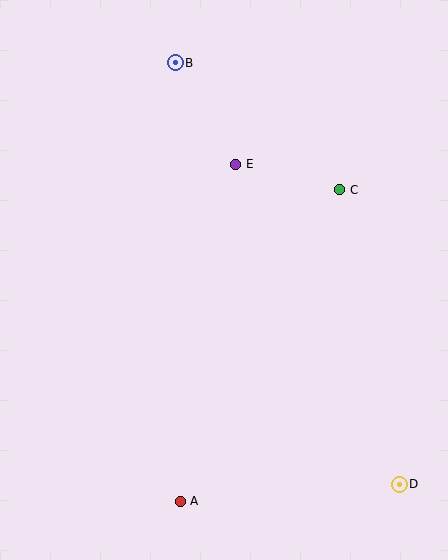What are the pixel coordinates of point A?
Point A is at (180, 501).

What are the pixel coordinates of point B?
Point B is at (175, 63).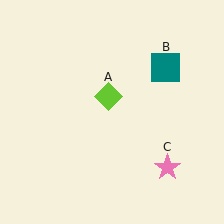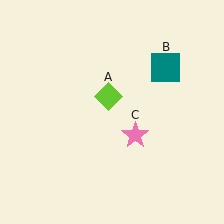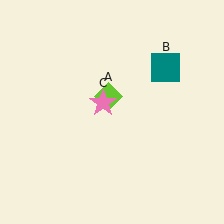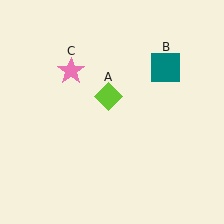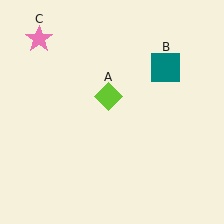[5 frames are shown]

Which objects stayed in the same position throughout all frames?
Lime diamond (object A) and teal square (object B) remained stationary.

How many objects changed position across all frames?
1 object changed position: pink star (object C).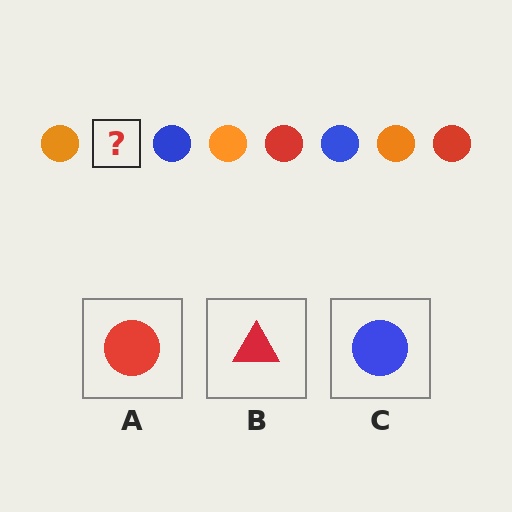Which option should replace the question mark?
Option A.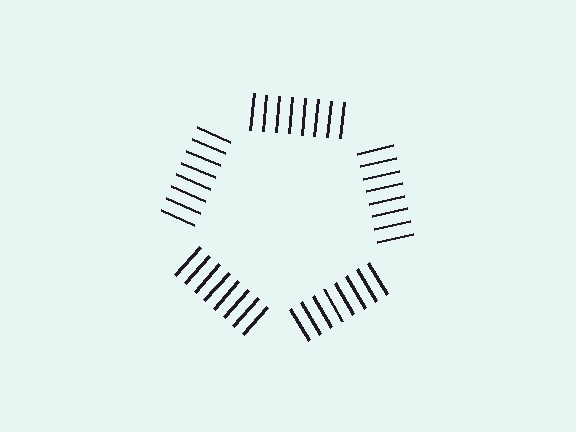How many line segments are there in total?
40 — 8 along each of the 5 edges.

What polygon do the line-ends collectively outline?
An illusory pentagon — the line segments terminate on its edges but no continuous stroke is drawn.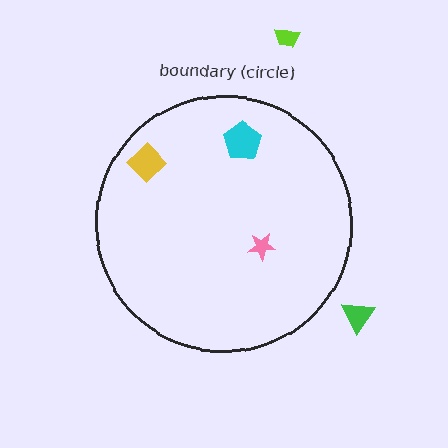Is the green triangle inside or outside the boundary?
Outside.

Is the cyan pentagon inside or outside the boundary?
Inside.